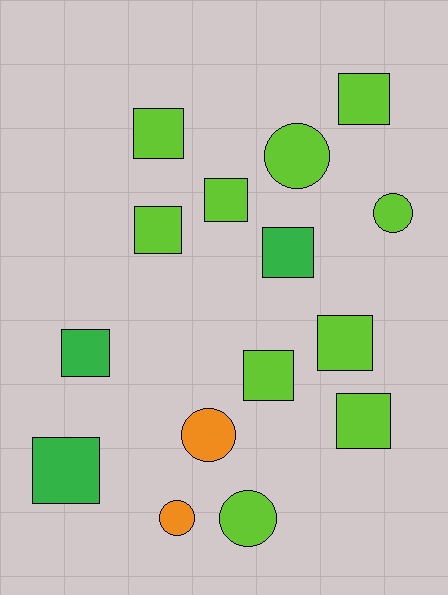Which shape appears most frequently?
Square, with 10 objects.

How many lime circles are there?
There are 3 lime circles.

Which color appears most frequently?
Lime, with 10 objects.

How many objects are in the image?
There are 15 objects.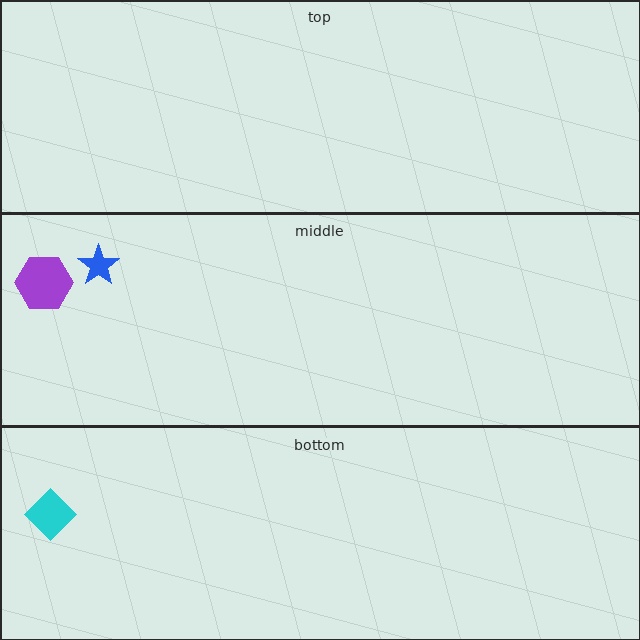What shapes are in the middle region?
The blue star, the purple hexagon.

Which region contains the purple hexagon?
The middle region.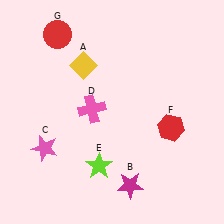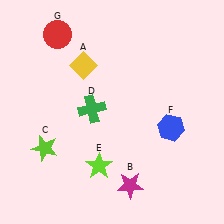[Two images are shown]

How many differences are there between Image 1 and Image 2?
There are 3 differences between the two images.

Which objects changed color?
C changed from pink to lime. D changed from pink to green. F changed from red to blue.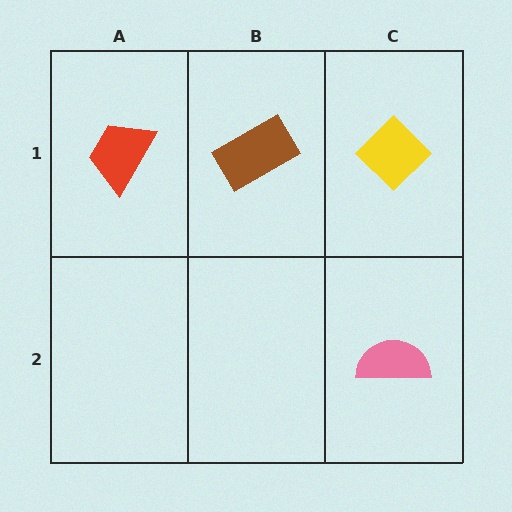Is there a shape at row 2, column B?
No, that cell is empty.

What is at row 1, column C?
A yellow diamond.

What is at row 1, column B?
A brown rectangle.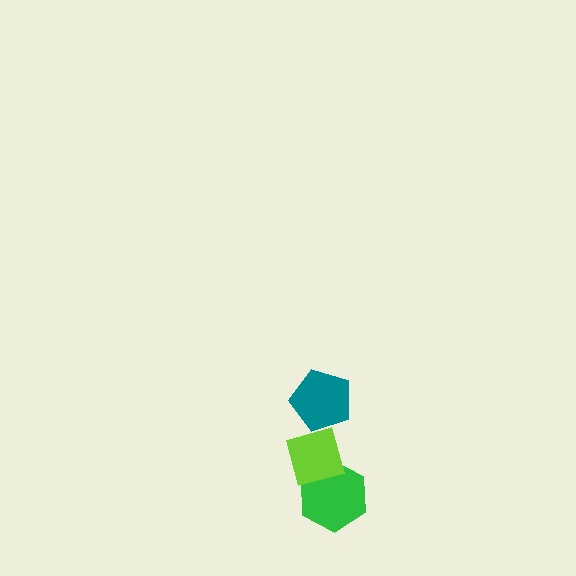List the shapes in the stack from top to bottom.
From top to bottom: the teal pentagon, the lime diamond, the green hexagon.